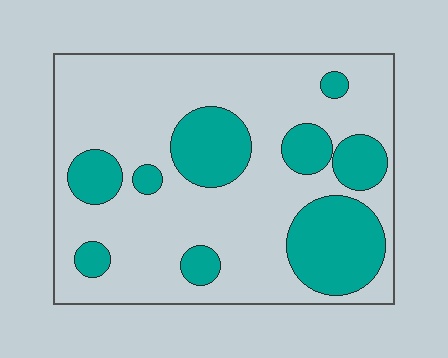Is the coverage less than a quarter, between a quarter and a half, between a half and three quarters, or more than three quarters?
Between a quarter and a half.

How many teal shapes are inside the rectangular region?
9.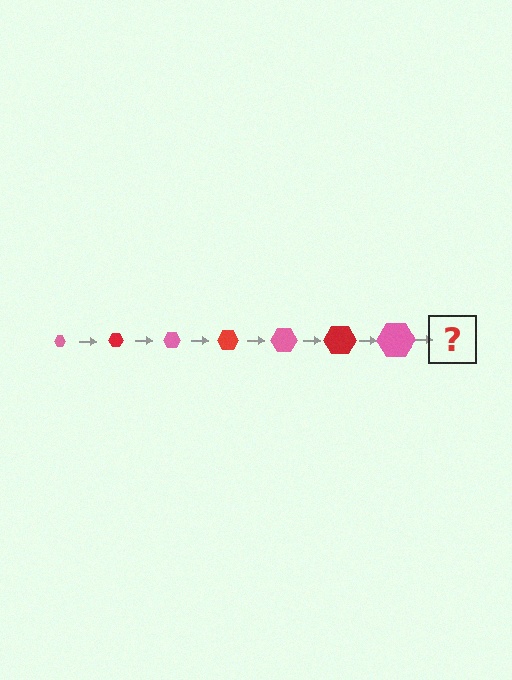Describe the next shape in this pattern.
It should be a red hexagon, larger than the previous one.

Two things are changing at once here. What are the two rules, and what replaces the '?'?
The two rules are that the hexagon grows larger each step and the color cycles through pink and red. The '?' should be a red hexagon, larger than the previous one.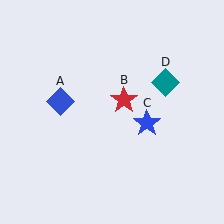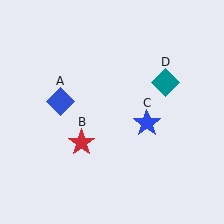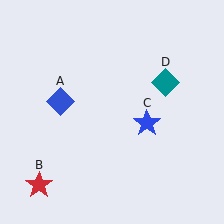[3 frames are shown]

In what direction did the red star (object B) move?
The red star (object B) moved down and to the left.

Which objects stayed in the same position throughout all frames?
Blue diamond (object A) and blue star (object C) and teal diamond (object D) remained stationary.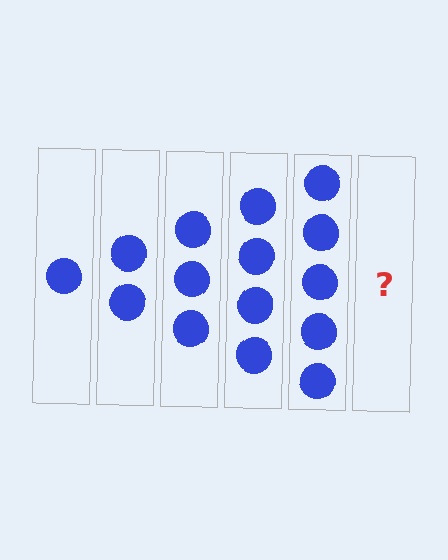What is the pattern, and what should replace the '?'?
The pattern is that each step adds one more circle. The '?' should be 6 circles.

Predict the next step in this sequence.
The next step is 6 circles.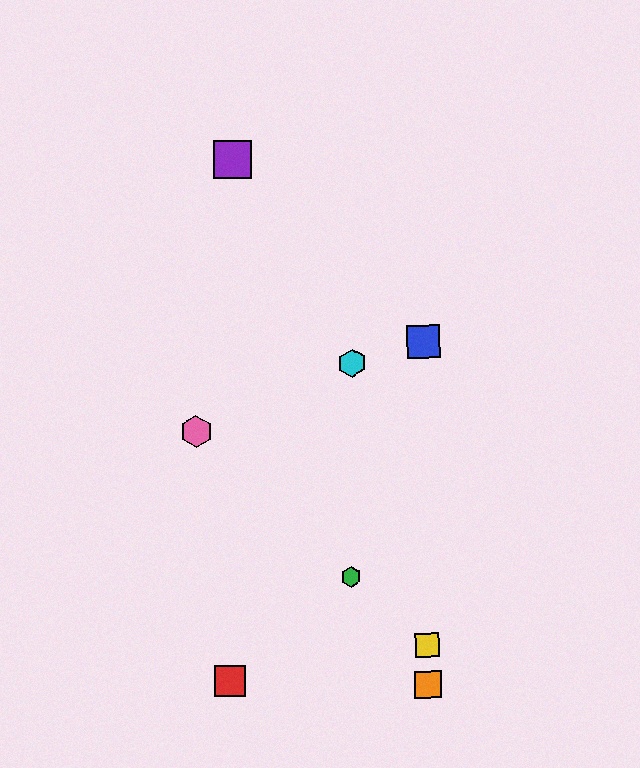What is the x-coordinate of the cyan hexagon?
The cyan hexagon is at x≈352.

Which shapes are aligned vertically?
The blue square, the yellow square, the orange square are aligned vertically.